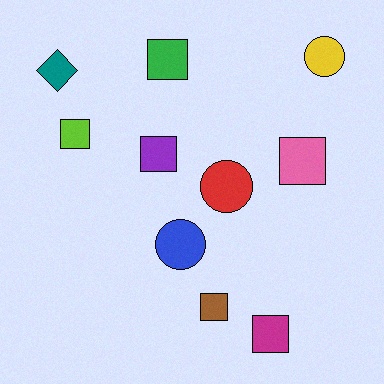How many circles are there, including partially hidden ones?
There are 3 circles.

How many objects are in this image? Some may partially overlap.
There are 10 objects.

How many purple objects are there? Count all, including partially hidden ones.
There is 1 purple object.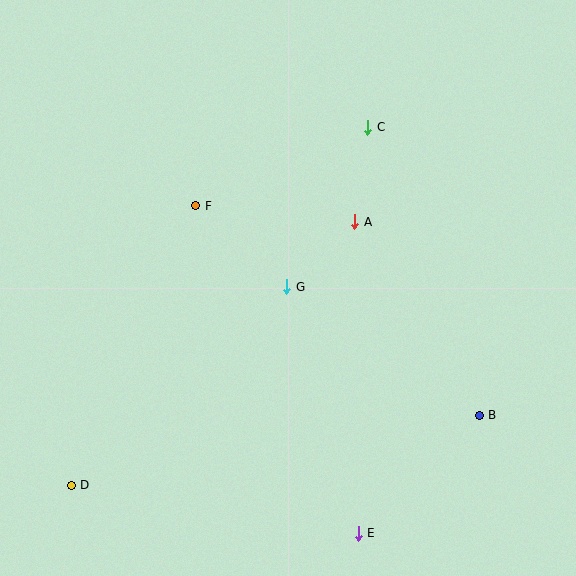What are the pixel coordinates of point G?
Point G is at (287, 287).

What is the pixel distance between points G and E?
The distance between G and E is 257 pixels.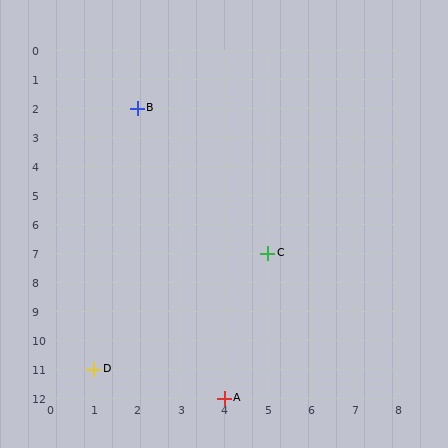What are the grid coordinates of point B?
Point B is at grid coordinates (2, 2).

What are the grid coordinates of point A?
Point A is at grid coordinates (4, 12).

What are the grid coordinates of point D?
Point D is at grid coordinates (1, 11).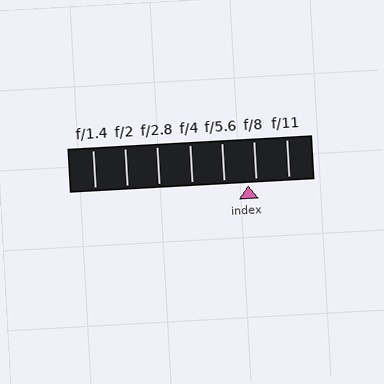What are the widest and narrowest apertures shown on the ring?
The widest aperture shown is f/1.4 and the narrowest is f/11.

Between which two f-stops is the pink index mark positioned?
The index mark is between f/5.6 and f/8.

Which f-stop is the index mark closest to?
The index mark is closest to f/8.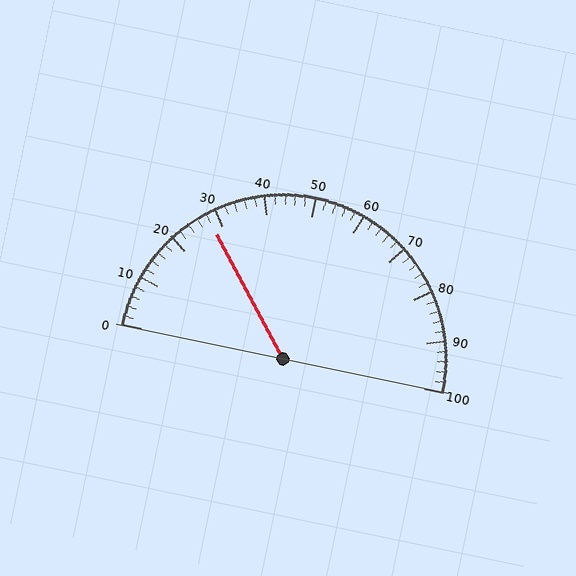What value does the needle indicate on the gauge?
The needle indicates approximately 28.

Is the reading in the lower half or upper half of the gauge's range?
The reading is in the lower half of the range (0 to 100).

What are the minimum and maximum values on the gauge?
The gauge ranges from 0 to 100.